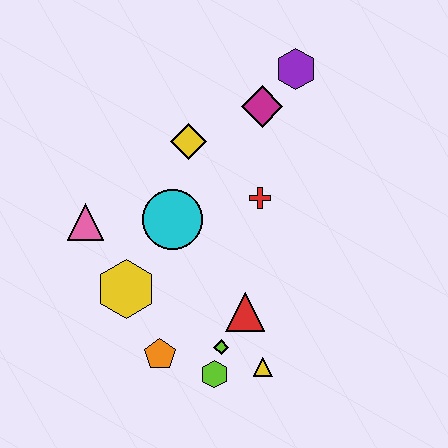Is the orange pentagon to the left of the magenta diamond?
Yes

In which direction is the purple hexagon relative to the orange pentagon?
The purple hexagon is above the orange pentagon.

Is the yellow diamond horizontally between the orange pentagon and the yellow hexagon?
No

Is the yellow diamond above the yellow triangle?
Yes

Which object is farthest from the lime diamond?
The purple hexagon is farthest from the lime diamond.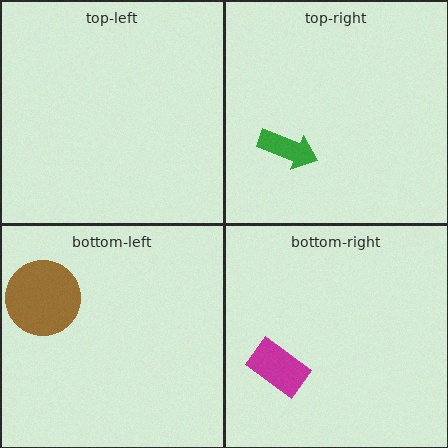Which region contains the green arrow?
The top-right region.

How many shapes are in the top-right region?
1.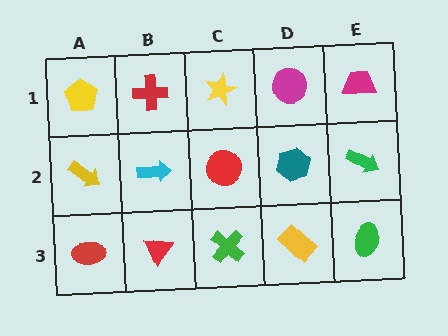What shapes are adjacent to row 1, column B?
A cyan arrow (row 2, column B), a yellow pentagon (row 1, column A), a yellow star (row 1, column C).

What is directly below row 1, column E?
A green arrow.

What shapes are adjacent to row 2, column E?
A magenta trapezoid (row 1, column E), a green ellipse (row 3, column E), a teal hexagon (row 2, column D).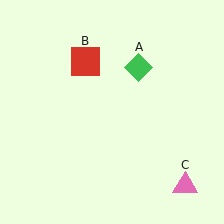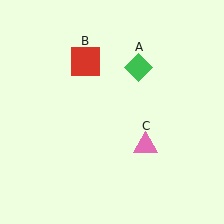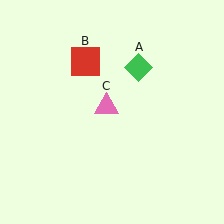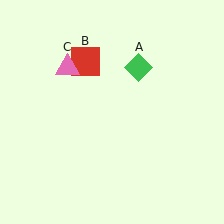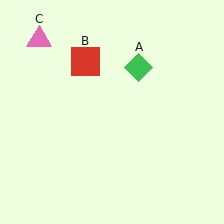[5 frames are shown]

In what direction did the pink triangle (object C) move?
The pink triangle (object C) moved up and to the left.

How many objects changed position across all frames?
1 object changed position: pink triangle (object C).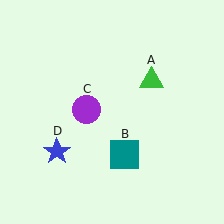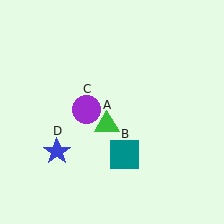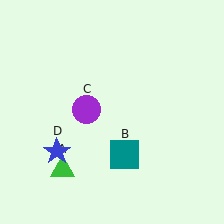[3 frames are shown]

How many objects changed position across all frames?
1 object changed position: green triangle (object A).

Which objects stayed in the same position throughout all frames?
Teal square (object B) and purple circle (object C) and blue star (object D) remained stationary.